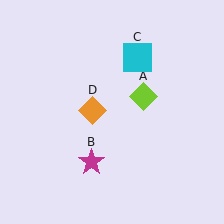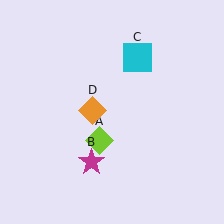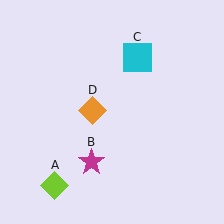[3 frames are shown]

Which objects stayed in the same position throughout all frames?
Magenta star (object B) and cyan square (object C) and orange diamond (object D) remained stationary.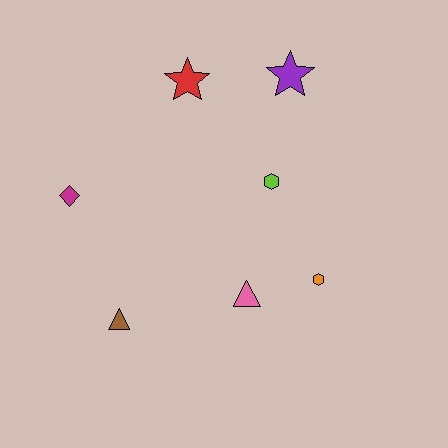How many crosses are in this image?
There are no crosses.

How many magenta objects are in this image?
There is 1 magenta object.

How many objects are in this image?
There are 7 objects.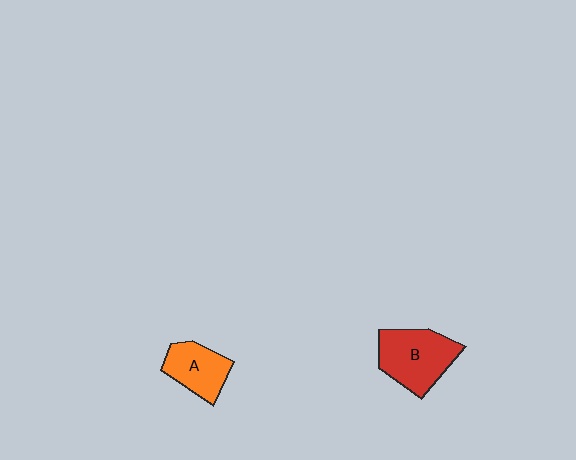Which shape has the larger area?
Shape B (red).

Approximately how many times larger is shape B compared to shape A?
Approximately 1.4 times.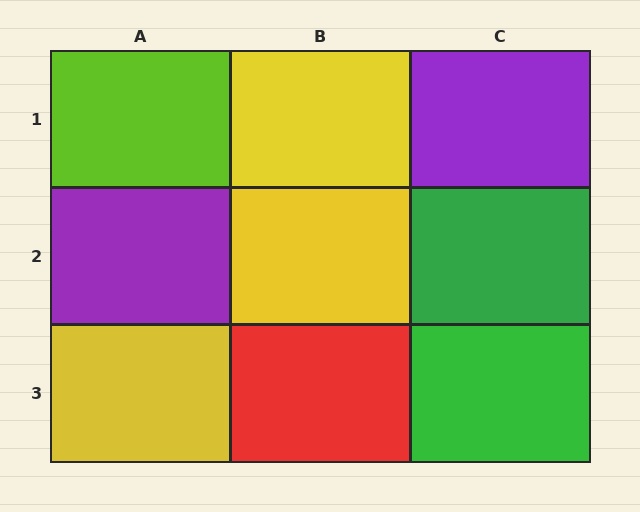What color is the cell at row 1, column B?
Yellow.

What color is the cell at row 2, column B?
Yellow.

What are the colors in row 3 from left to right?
Yellow, red, green.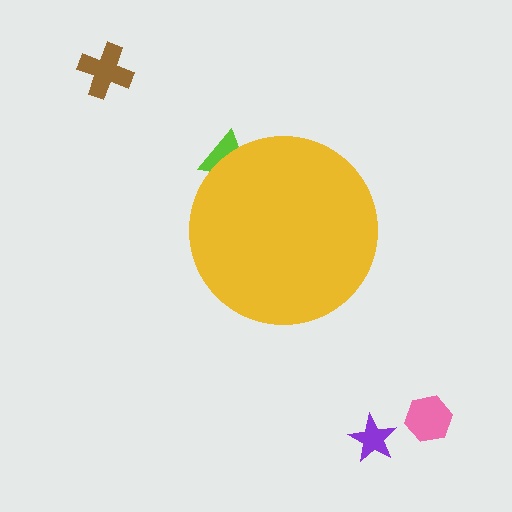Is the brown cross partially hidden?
No, the brown cross is fully visible.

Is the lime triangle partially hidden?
Yes, the lime triangle is partially hidden behind the yellow circle.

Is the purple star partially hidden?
No, the purple star is fully visible.